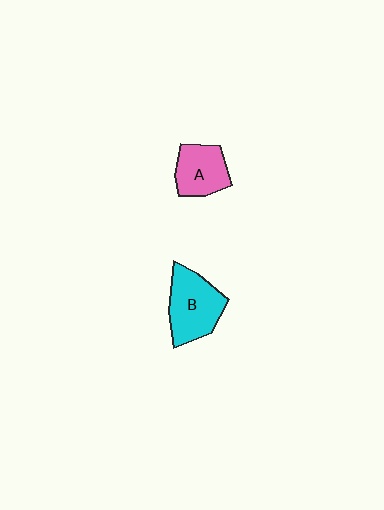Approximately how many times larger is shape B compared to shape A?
Approximately 1.3 times.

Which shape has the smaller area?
Shape A (pink).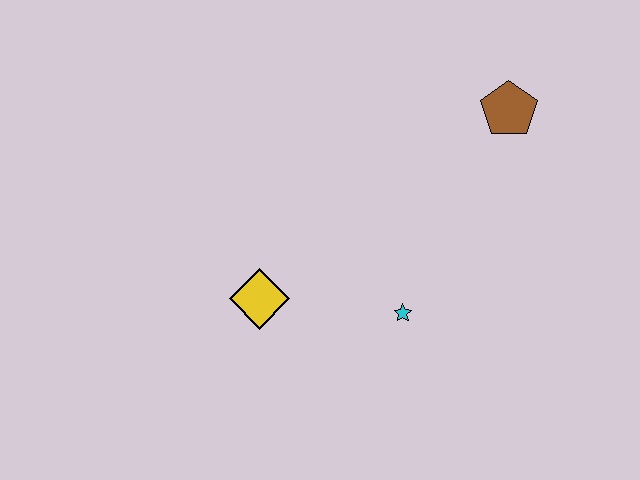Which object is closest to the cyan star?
The yellow diamond is closest to the cyan star.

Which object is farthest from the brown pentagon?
The yellow diamond is farthest from the brown pentagon.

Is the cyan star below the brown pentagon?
Yes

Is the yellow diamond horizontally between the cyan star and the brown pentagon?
No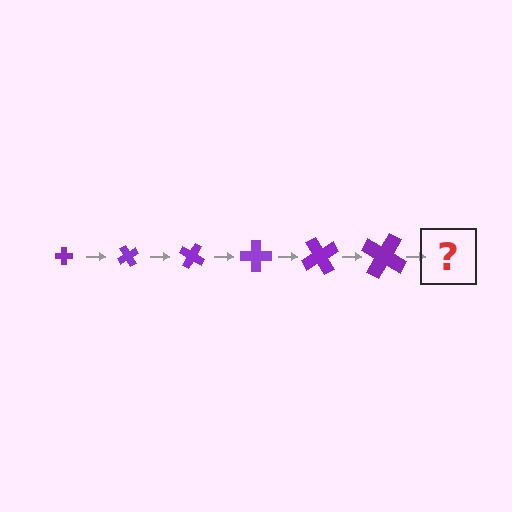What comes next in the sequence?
The next element should be a cross, larger than the previous one and rotated 360 degrees from the start.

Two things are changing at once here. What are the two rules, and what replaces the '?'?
The two rules are that the cross grows larger each step and it rotates 60 degrees each step. The '?' should be a cross, larger than the previous one and rotated 360 degrees from the start.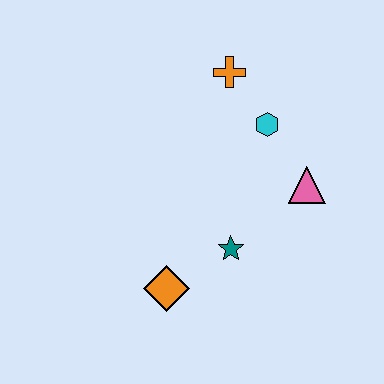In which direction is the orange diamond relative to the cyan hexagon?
The orange diamond is below the cyan hexagon.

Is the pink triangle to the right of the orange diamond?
Yes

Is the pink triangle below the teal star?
No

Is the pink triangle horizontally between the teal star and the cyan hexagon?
No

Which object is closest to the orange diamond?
The teal star is closest to the orange diamond.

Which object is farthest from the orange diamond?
The orange cross is farthest from the orange diamond.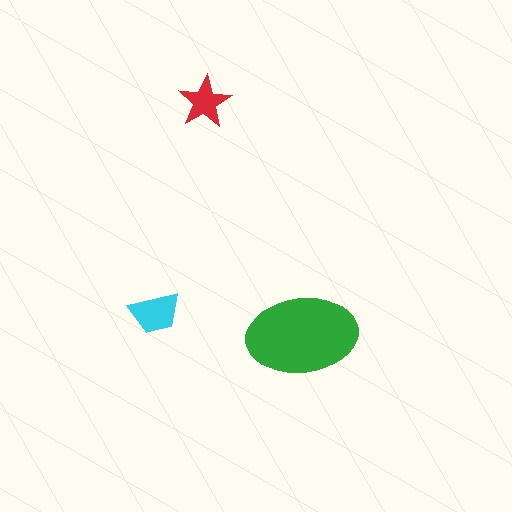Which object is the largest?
The green ellipse.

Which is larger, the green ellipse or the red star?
The green ellipse.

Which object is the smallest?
The red star.